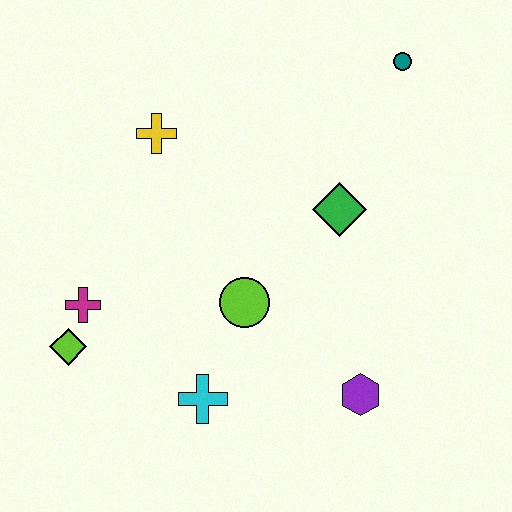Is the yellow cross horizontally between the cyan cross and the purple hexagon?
No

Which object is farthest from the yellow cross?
The purple hexagon is farthest from the yellow cross.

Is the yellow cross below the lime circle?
No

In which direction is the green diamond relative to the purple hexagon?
The green diamond is above the purple hexagon.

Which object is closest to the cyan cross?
The lime circle is closest to the cyan cross.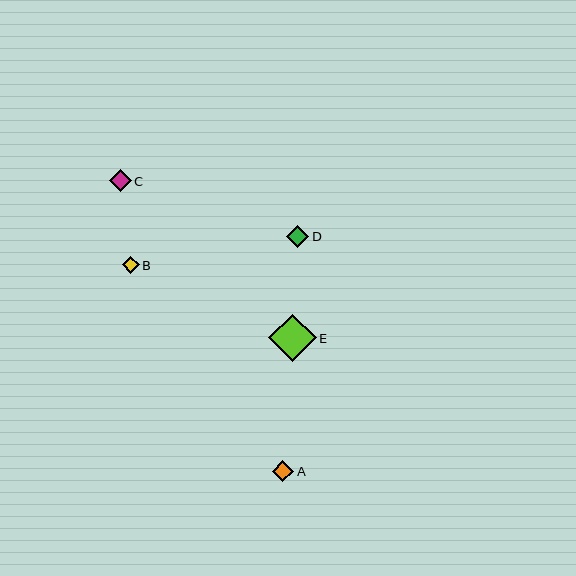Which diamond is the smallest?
Diamond B is the smallest with a size of approximately 16 pixels.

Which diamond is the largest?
Diamond E is the largest with a size of approximately 47 pixels.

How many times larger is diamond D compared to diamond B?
Diamond D is approximately 1.3 times the size of diamond B.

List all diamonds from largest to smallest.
From largest to smallest: E, C, D, A, B.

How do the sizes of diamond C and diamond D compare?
Diamond C and diamond D are approximately the same size.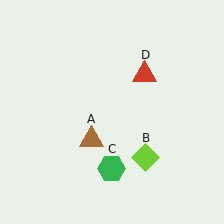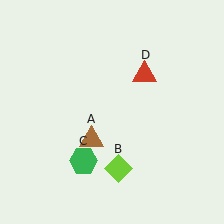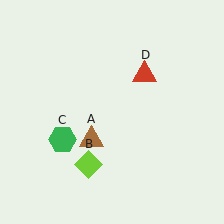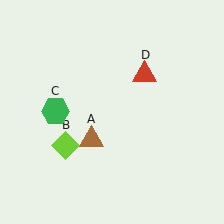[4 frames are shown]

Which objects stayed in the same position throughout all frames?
Brown triangle (object A) and red triangle (object D) remained stationary.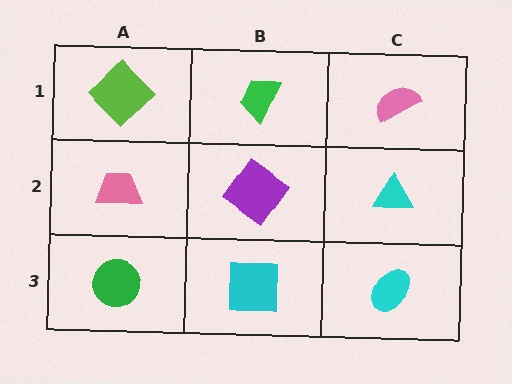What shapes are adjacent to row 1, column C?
A cyan triangle (row 2, column C), a green trapezoid (row 1, column B).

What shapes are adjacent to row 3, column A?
A pink trapezoid (row 2, column A), a cyan square (row 3, column B).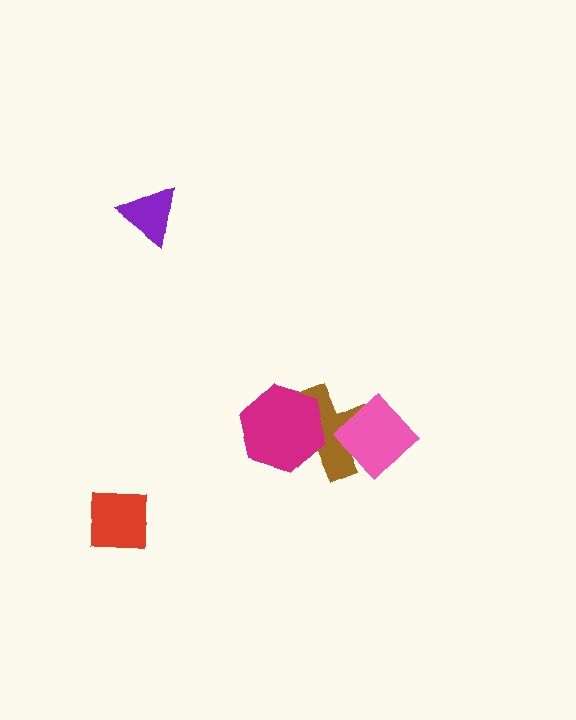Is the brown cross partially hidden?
Yes, it is partially covered by another shape.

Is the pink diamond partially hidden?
No, no other shape covers it.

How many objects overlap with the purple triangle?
0 objects overlap with the purple triangle.